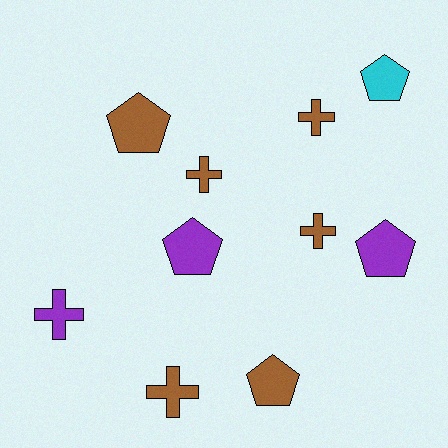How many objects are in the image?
There are 10 objects.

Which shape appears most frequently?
Pentagon, with 5 objects.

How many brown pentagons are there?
There are 2 brown pentagons.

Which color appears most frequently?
Brown, with 6 objects.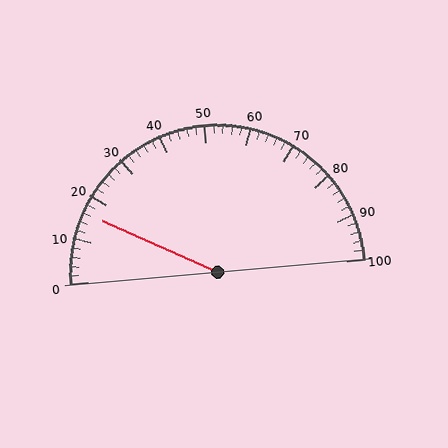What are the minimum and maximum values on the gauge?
The gauge ranges from 0 to 100.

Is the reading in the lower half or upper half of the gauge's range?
The reading is in the lower half of the range (0 to 100).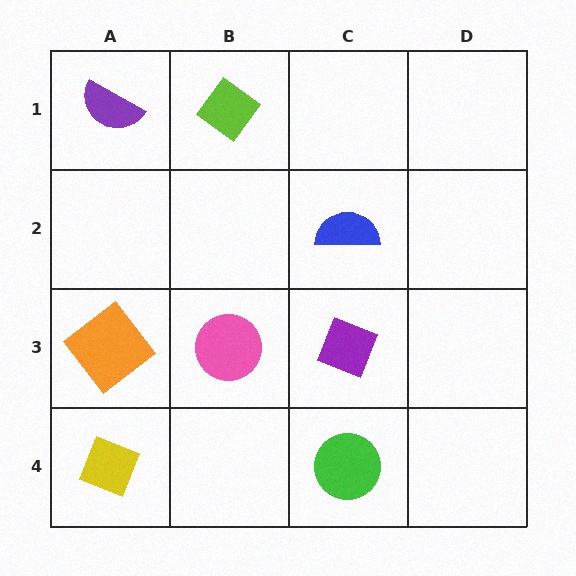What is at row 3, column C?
A purple diamond.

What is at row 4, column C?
A green circle.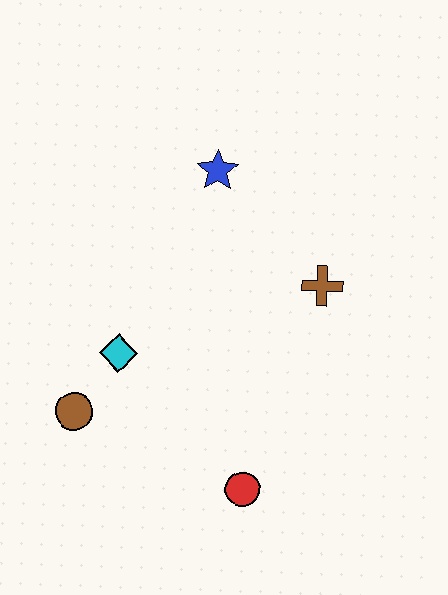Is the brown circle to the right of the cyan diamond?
No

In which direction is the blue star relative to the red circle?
The blue star is above the red circle.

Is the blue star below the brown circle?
No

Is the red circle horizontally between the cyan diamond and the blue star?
No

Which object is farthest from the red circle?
The blue star is farthest from the red circle.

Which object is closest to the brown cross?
The blue star is closest to the brown cross.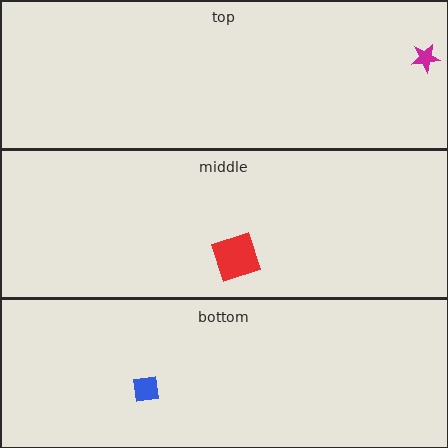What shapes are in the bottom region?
The blue square.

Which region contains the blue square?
The bottom region.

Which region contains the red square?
The middle region.